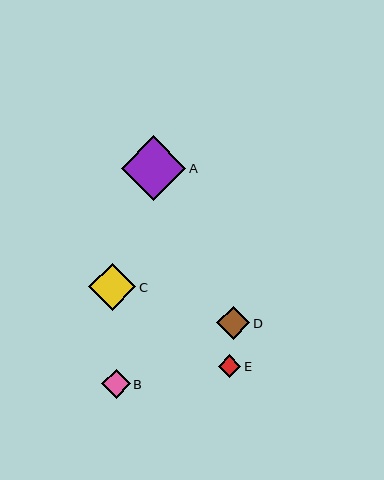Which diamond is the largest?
Diamond A is the largest with a size of approximately 65 pixels.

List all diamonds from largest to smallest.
From largest to smallest: A, C, D, B, E.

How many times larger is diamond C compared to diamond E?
Diamond C is approximately 2.1 times the size of diamond E.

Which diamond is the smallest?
Diamond E is the smallest with a size of approximately 23 pixels.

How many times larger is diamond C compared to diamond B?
Diamond C is approximately 1.7 times the size of diamond B.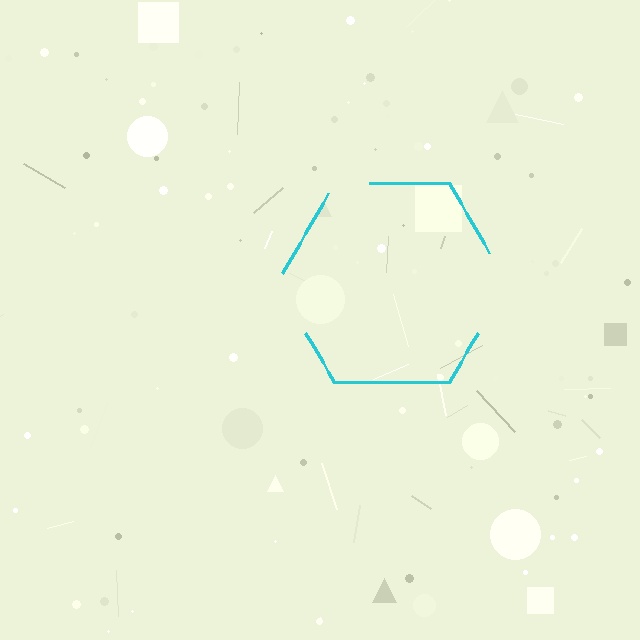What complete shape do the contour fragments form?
The contour fragments form a hexagon.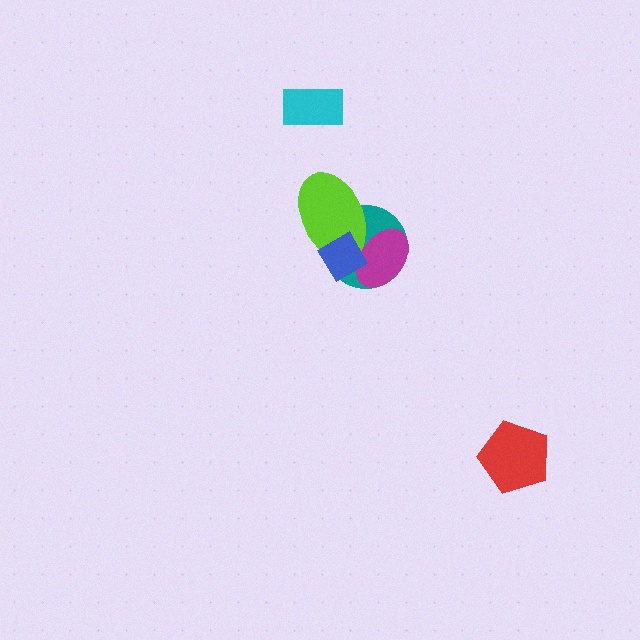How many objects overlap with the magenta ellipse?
3 objects overlap with the magenta ellipse.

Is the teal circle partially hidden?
Yes, it is partially covered by another shape.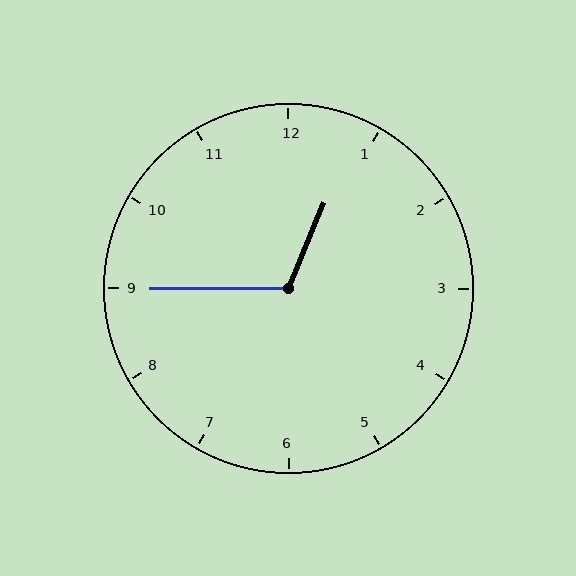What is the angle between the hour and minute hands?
Approximately 112 degrees.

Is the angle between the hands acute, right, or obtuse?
It is obtuse.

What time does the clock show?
12:45.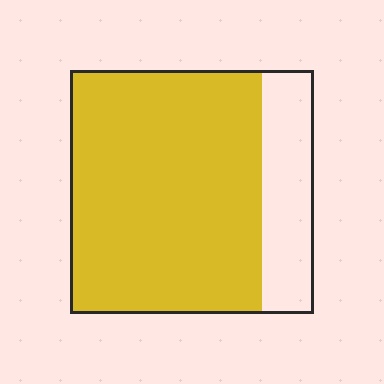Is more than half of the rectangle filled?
Yes.